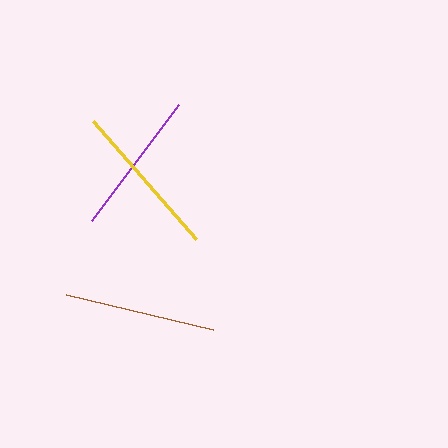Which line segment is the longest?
The yellow line is the longest at approximately 157 pixels.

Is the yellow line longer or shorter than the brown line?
The yellow line is longer than the brown line.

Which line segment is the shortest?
The purple line is the shortest at approximately 146 pixels.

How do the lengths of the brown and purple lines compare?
The brown and purple lines are approximately the same length.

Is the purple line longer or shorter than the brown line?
The brown line is longer than the purple line.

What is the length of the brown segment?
The brown segment is approximately 152 pixels long.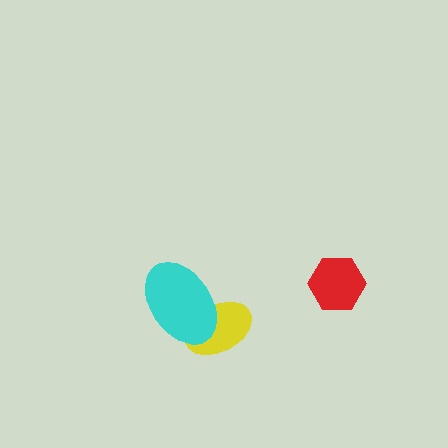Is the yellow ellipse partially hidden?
Yes, it is partially covered by another shape.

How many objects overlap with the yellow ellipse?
1 object overlaps with the yellow ellipse.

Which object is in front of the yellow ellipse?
The cyan ellipse is in front of the yellow ellipse.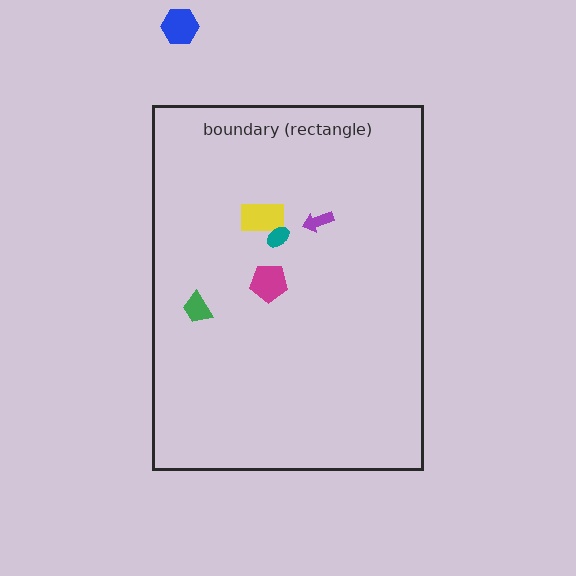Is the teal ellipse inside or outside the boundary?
Inside.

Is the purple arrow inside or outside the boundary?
Inside.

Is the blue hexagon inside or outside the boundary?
Outside.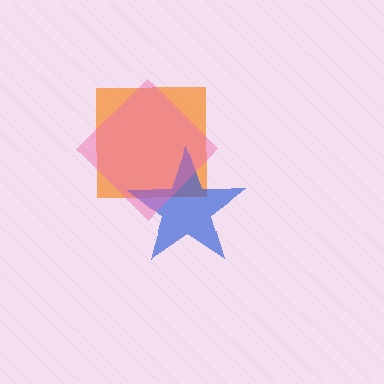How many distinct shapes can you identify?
There are 3 distinct shapes: an orange square, a blue star, a pink diamond.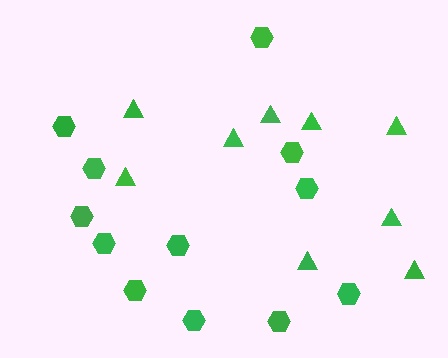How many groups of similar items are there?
There are 2 groups: one group of hexagons (12) and one group of triangles (9).